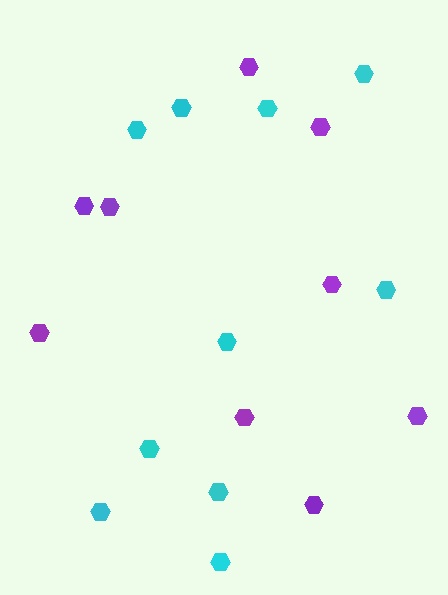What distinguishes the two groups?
There are 2 groups: one group of purple hexagons (9) and one group of cyan hexagons (10).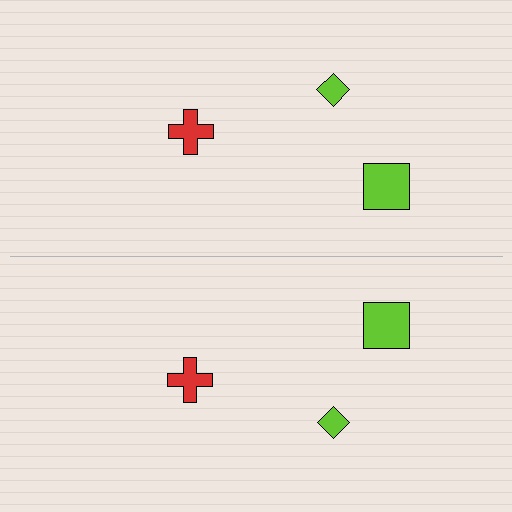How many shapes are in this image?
There are 6 shapes in this image.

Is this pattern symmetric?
Yes, this pattern has bilateral (reflection) symmetry.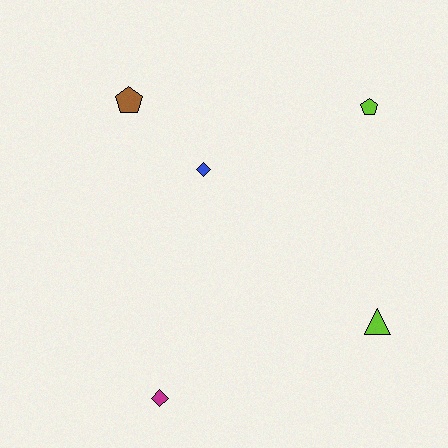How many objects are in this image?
There are 5 objects.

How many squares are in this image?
There are no squares.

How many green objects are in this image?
There are no green objects.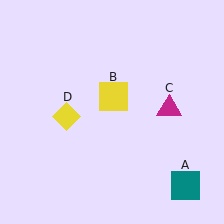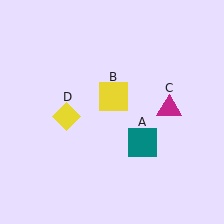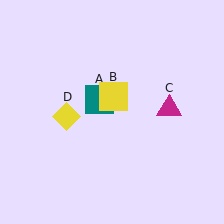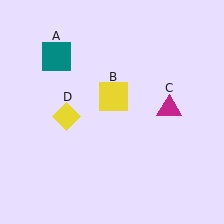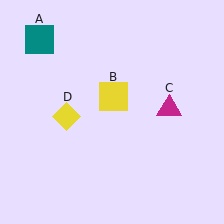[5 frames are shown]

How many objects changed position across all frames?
1 object changed position: teal square (object A).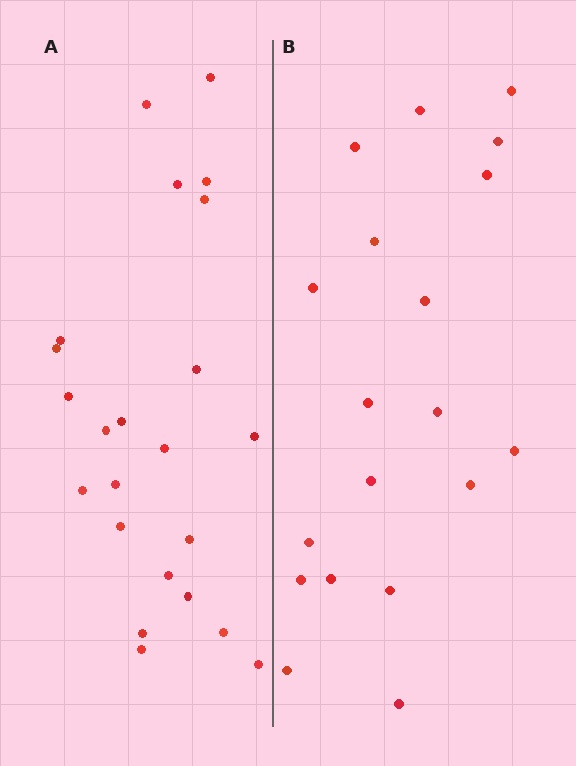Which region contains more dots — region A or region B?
Region A (the left region) has more dots.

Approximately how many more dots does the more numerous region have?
Region A has about 4 more dots than region B.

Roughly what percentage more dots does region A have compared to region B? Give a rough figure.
About 20% more.